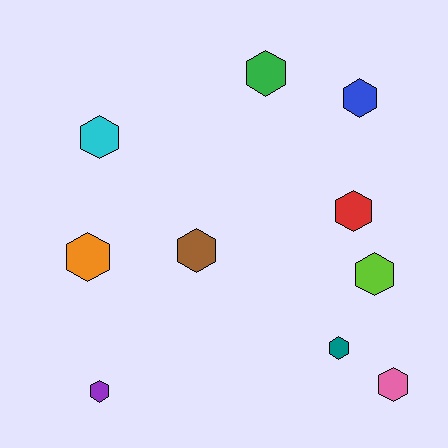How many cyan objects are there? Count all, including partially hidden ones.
There is 1 cyan object.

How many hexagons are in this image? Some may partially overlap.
There are 10 hexagons.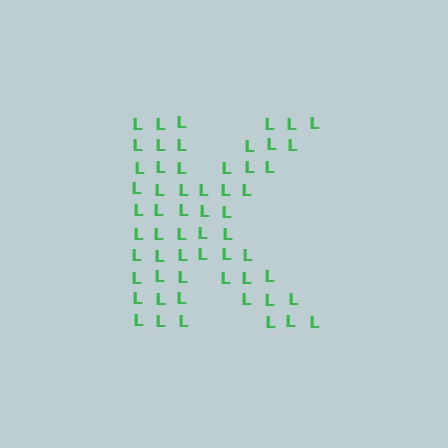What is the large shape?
The large shape is the letter K.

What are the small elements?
The small elements are letter L's.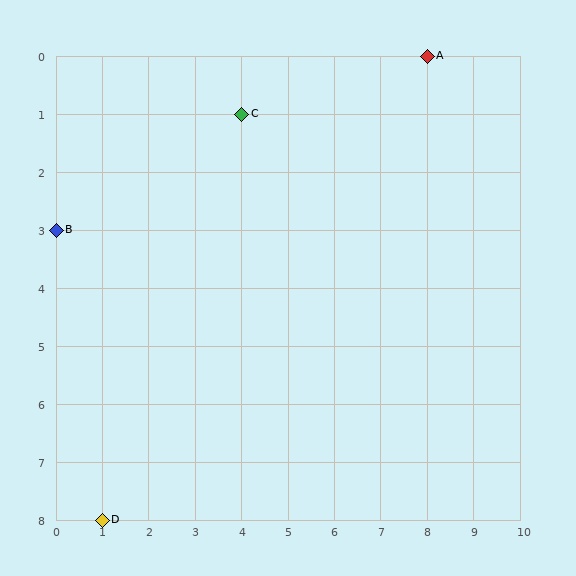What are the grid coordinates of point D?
Point D is at grid coordinates (1, 8).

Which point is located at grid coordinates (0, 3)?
Point B is at (0, 3).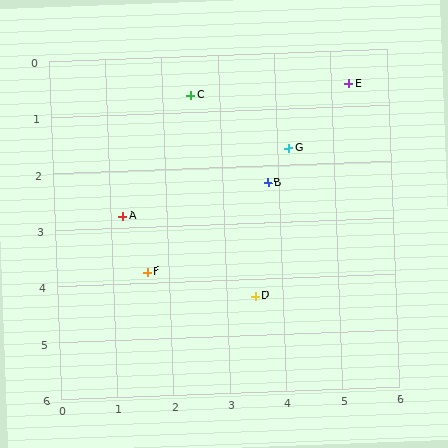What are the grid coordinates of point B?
Point B is at approximately (3.8, 2.3).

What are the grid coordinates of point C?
Point C is at approximately (2.5, 0.7).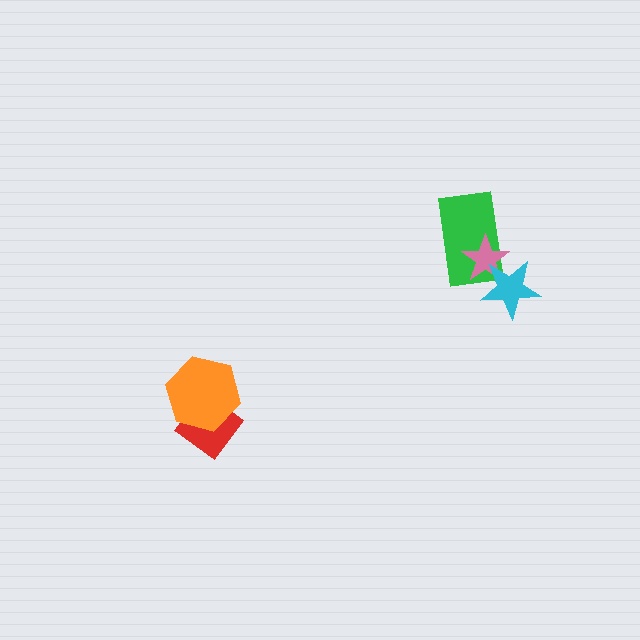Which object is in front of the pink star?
The cyan star is in front of the pink star.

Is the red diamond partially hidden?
Yes, it is partially covered by another shape.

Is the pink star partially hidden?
Yes, it is partially covered by another shape.